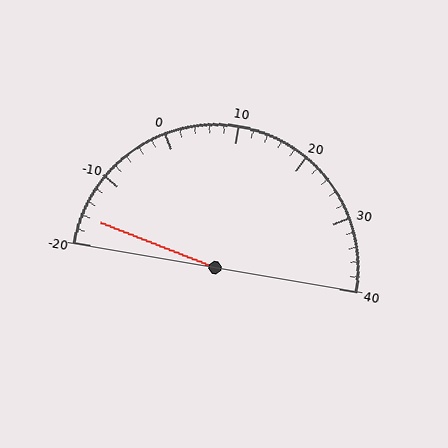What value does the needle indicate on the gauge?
The needle indicates approximately -16.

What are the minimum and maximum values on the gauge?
The gauge ranges from -20 to 40.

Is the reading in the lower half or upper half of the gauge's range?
The reading is in the lower half of the range (-20 to 40).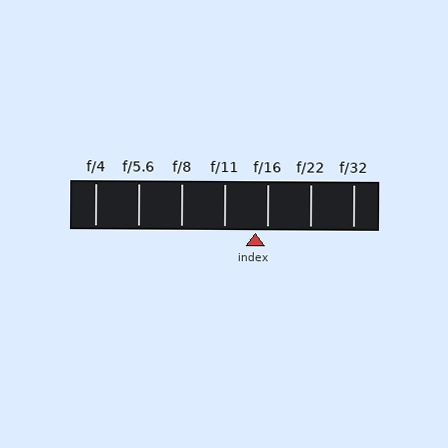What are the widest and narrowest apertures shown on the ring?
The widest aperture shown is f/4 and the narrowest is f/32.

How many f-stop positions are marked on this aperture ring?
There are 7 f-stop positions marked.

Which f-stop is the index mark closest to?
The index mark is closest to f/16.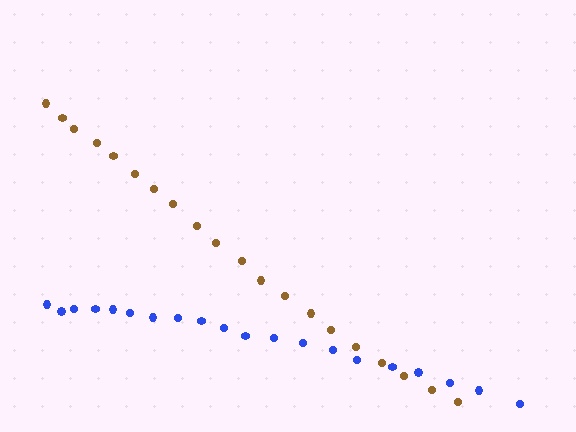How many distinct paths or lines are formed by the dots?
There are 2 distinct paths.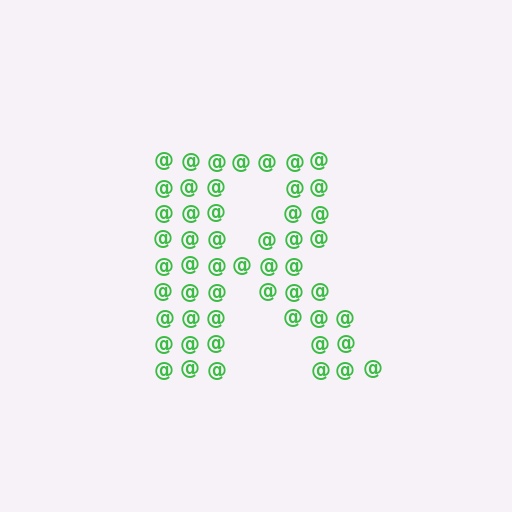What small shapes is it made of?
It is made of small at signs.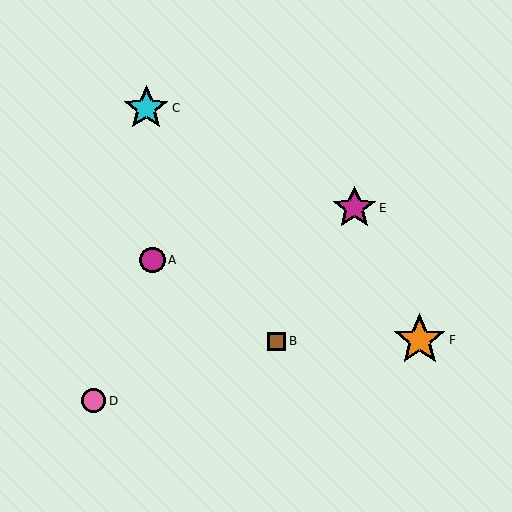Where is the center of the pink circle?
The center of the pink circle is at (94, 401).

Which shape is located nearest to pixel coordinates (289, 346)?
The brown square (labeled B) at (277, 341) is nearest to that location.